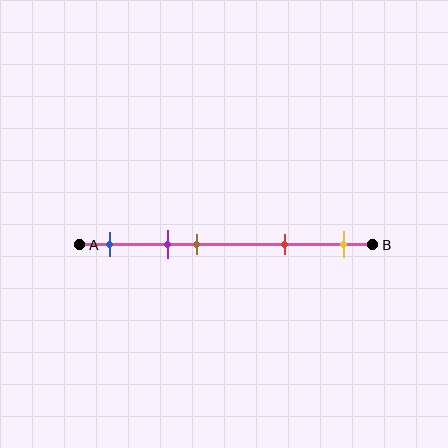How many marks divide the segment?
There are 5 marks dividing the segment.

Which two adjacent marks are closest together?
The purple and brown marks are the closest adjacent pair.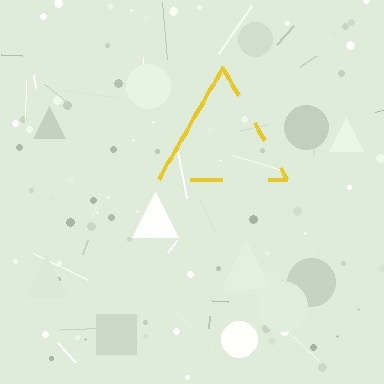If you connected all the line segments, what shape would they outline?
They would outline a triangle.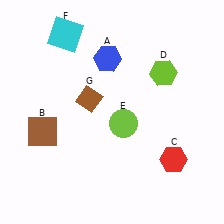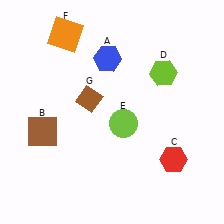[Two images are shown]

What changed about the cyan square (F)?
In Image 1, F is cyan. In Image 2, it changed to orange.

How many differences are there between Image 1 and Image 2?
There is 1 difference between the two images.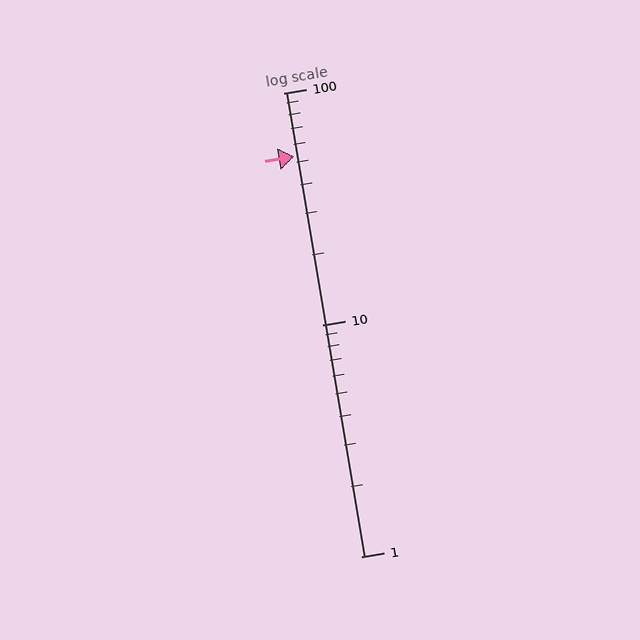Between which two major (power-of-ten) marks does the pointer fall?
The pointer is between 10 and 100.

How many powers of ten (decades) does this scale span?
The scale spans 2 decades, from 1 to 100.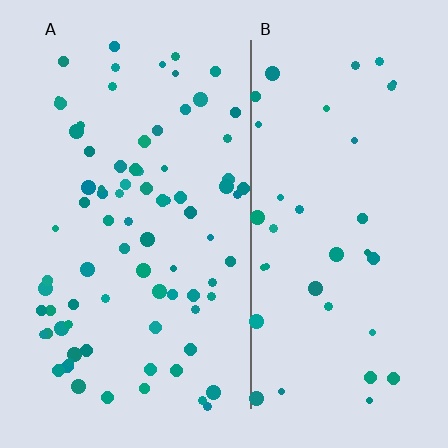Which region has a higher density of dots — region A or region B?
A (the left).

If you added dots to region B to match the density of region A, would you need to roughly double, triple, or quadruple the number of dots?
Approximately double.